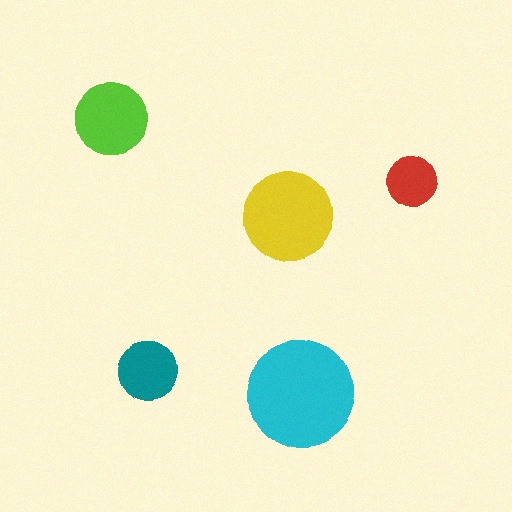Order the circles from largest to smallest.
the cyan one, the yellow one, the lime one, the teal one, the red one.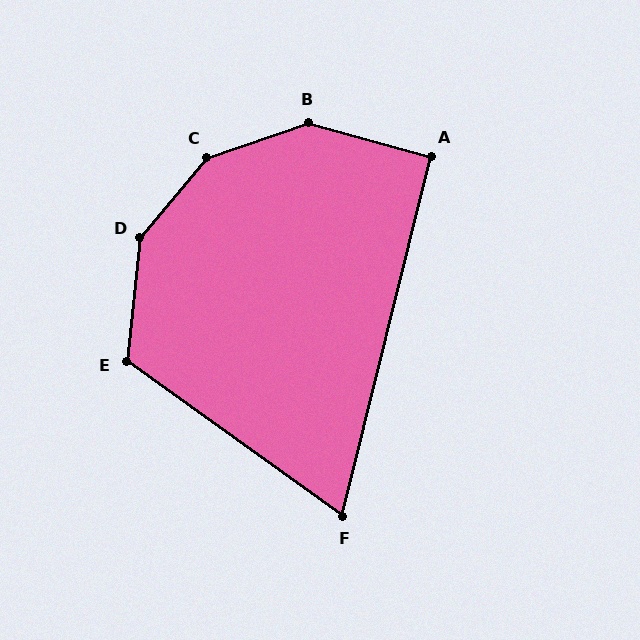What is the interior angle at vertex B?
Approximately 145 degrees (obtuse).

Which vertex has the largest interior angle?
C, at approximately 149 degrees.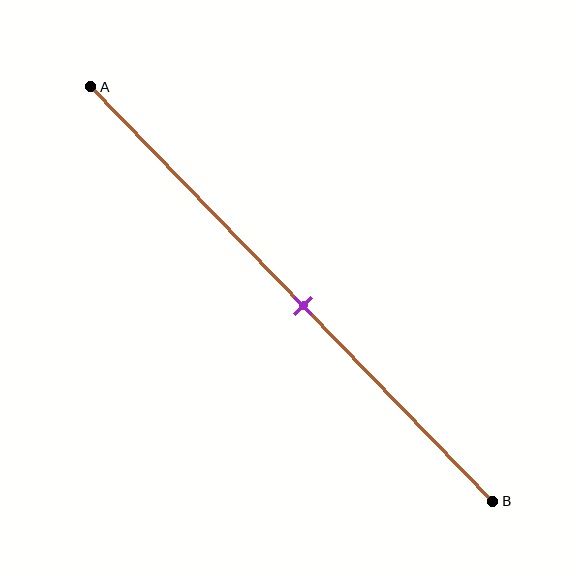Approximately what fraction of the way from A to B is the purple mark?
The purple mark is approximately 55% of the way from A to B.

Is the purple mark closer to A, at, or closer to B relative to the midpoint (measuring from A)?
The purple mark is approximately at the midpoint of segment AB.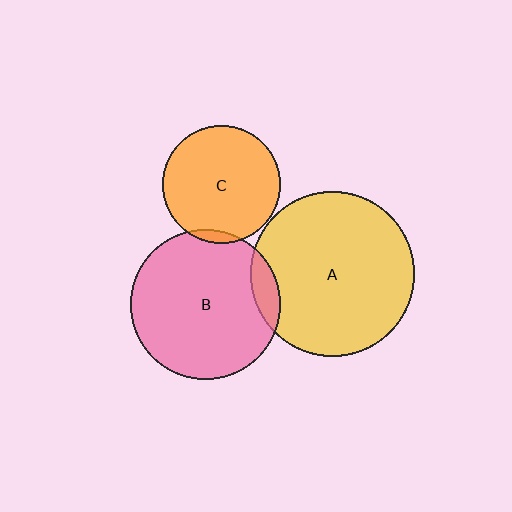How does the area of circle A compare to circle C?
Approximately 2.0 times.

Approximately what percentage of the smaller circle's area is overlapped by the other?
Approximately 10%.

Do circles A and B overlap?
Yes.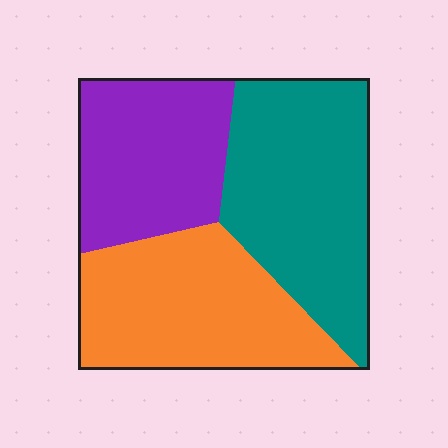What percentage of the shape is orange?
Orange covers roughly 35% of the shape.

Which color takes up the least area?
Purple, at roughly 30%.